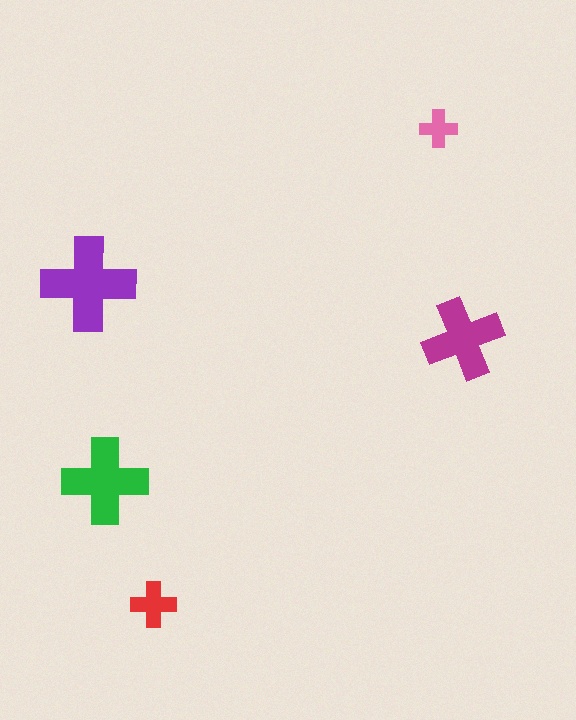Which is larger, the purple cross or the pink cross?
The purple one.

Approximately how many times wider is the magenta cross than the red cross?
About 2 times wider.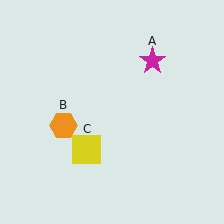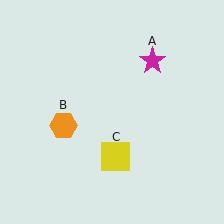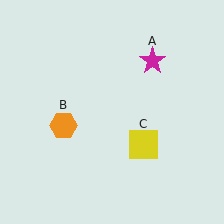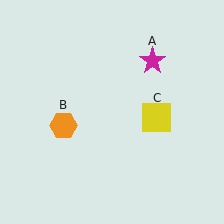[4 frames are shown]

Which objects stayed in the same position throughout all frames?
Magenta star (object A) and orange hexagon (object B) remained stationary.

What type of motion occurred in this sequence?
The yellow square (object C) rotated counterclockwise around the center of the scene.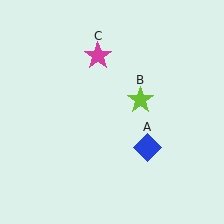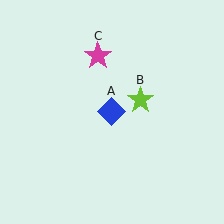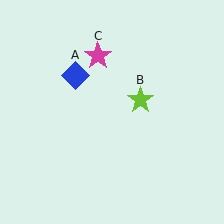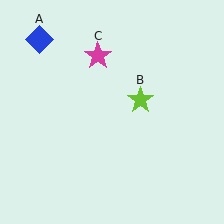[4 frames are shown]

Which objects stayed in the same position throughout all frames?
Lime star (object B) and magenta star (object C) remained stationary.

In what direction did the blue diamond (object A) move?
The blue diamond (object A) moved up and to the left.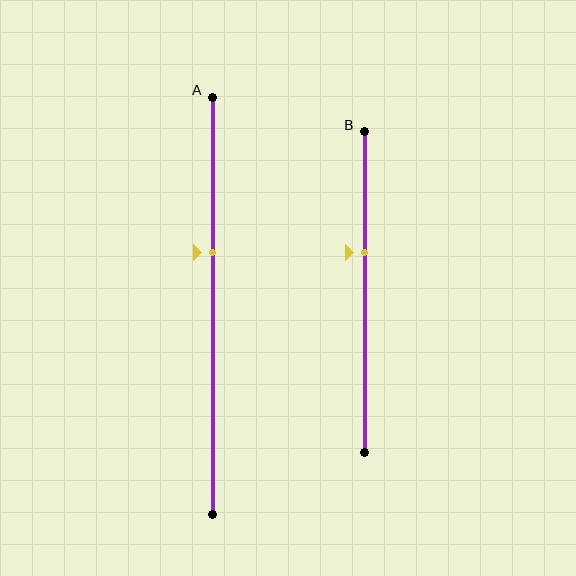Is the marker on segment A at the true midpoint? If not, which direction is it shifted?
No, the marker on segment A is shifted upward by about 13% of the segment length.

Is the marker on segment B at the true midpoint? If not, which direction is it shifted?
No, the marker on segment B is shifted upward by about 12% of the segment length.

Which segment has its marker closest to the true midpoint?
Segment B has its marker closest to the true midpoint.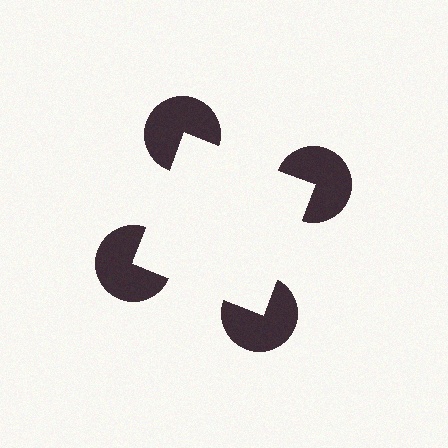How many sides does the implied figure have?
4 sides.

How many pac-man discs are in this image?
There are 4 — one at each vertex of the illusory square.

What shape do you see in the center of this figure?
An illusory square — its edges are inferred from the aligned wedge cuts in the pac-man discs, not physically drawn.